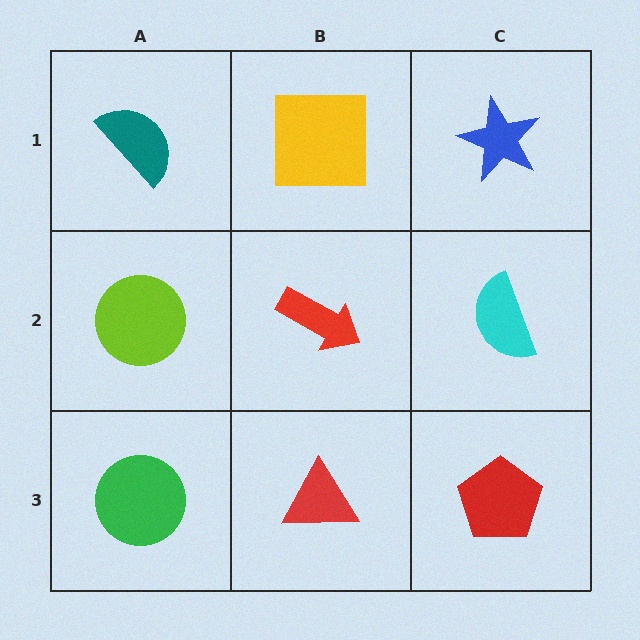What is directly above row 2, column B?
A yellow square.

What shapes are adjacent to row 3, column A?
A lime circle (row 2, column A), a red triangle (row 3, column B).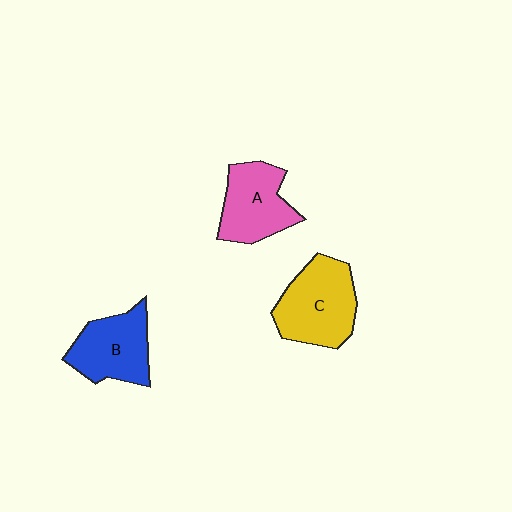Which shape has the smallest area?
Shape A (pink).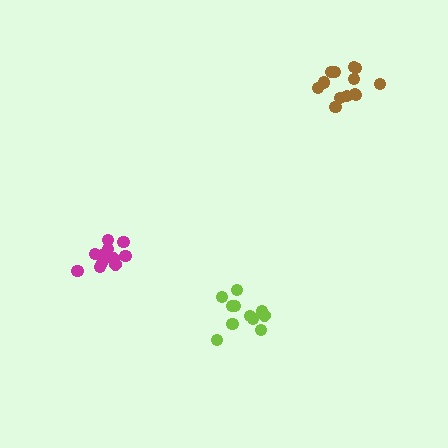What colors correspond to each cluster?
The clusters are colored: magenta, brown, lime.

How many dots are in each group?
Group 1: 12 dots, Group 2: 13 dots, Group 3: 11 dots (36 total).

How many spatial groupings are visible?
There are 3 spatial groupings.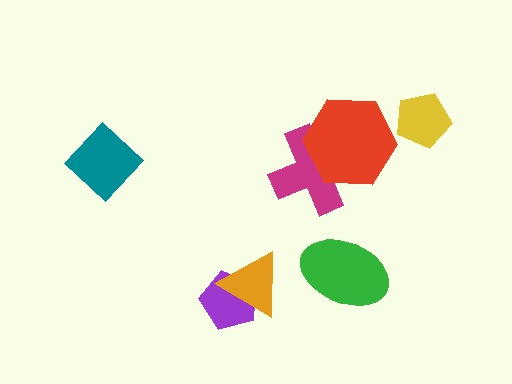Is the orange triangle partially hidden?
No, no other shape covers it.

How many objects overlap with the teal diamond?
0 objects overlap with the teal diamond.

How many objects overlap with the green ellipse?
0 objects overlap with the green ellipse.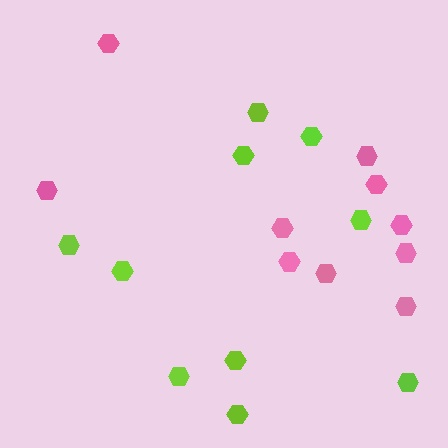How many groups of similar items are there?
There are 2 groups: one group of pink hexagons (10) and one group of lime hexagons (10).